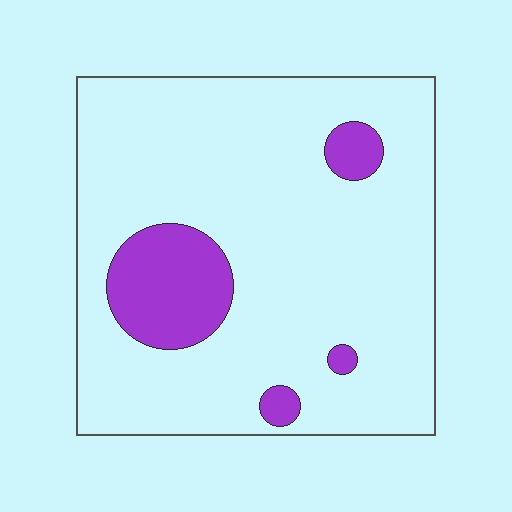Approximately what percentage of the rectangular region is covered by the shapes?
Approximately 15%.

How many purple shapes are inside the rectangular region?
4.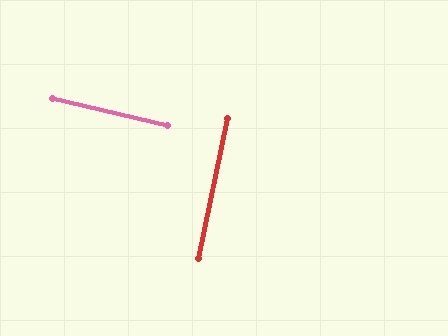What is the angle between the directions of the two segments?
Approximately 89 degrees.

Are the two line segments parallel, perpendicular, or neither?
Perpendicular — they meet at approximately 89°.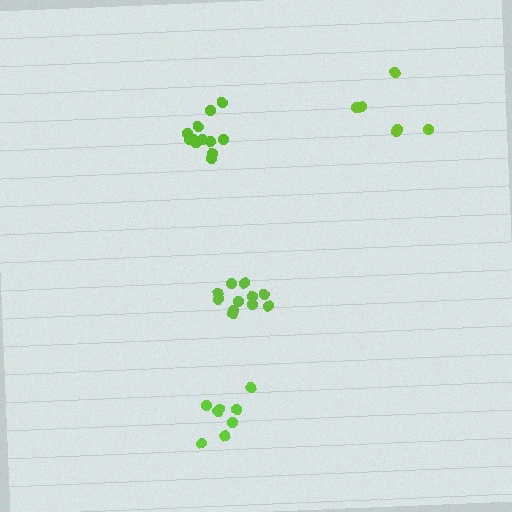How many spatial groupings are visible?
There are 4 spatial groupings.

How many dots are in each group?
Group 1: 8 dots, Group 2: 12 dots, Group 3: 11 dots, Group 4: 6 dots (37 total).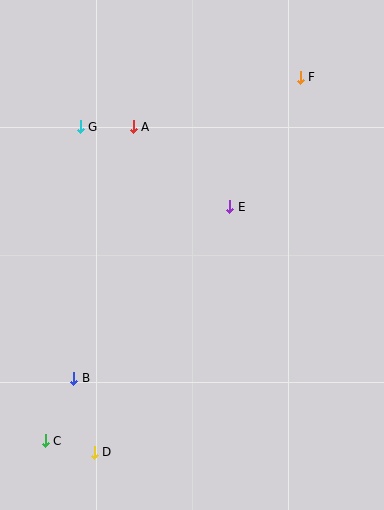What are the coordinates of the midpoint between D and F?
The midpoint between D and F is at (197, 265).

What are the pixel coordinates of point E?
Point E is at (230, 207).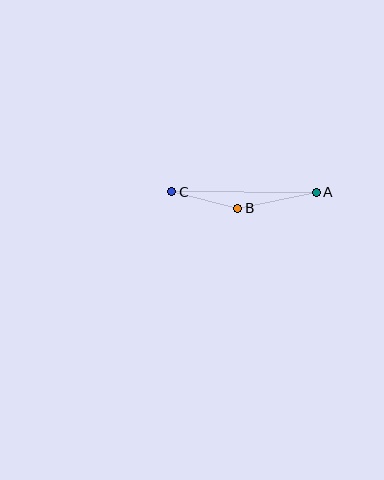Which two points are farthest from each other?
Points A and C are farthest from each other.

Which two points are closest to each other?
Points B and C are closest to each other.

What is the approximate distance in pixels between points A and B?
The distance between A and B is approximately 80 pixels.